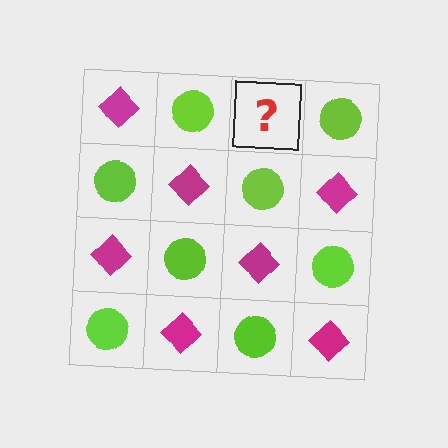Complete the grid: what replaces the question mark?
The question mark should be replaced with a magenta diamond.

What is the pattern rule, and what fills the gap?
The rule is that it alternates magenta diamond and lime circle in a checkerboard pattern. The gap should be filled with a magenta diamond.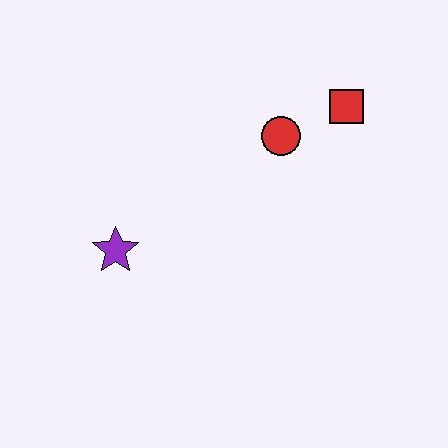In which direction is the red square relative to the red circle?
The red square is to the right of the red circle.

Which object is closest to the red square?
The red circle is closest to the red square.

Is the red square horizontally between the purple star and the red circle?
No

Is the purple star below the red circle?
Yes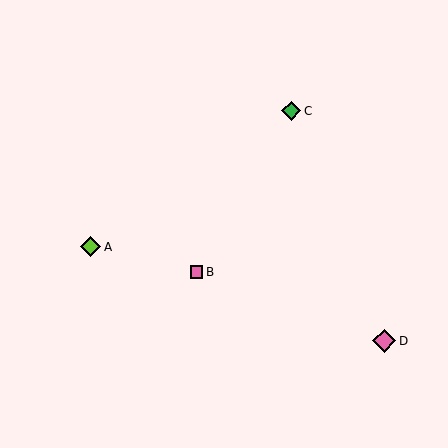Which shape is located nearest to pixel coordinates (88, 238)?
The lime diamond (labeled A) at (91, 247) is nearest to that location.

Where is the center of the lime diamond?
The center of the lime diamond is at (91, 247).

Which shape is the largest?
The pink diamond (labeled D) is the largest.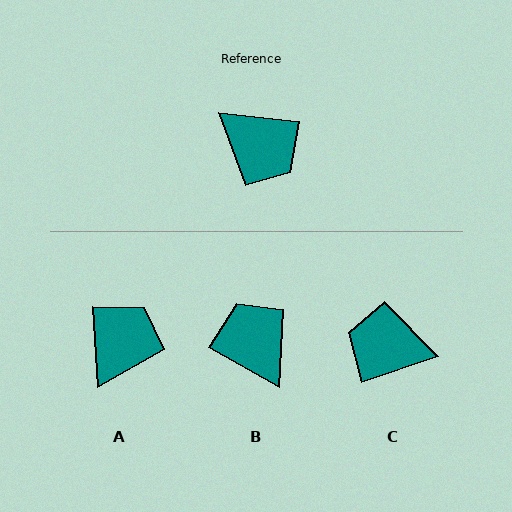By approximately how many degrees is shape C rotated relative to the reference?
Approximately 155 degrees clockwise.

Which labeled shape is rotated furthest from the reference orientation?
B, about 157 degrees away.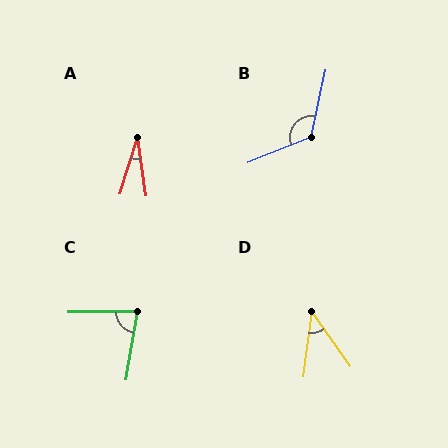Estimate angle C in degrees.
Approximately 80 degrees.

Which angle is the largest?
B, at approximately 124 degrees.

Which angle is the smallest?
A, at approximately 25 degrees.